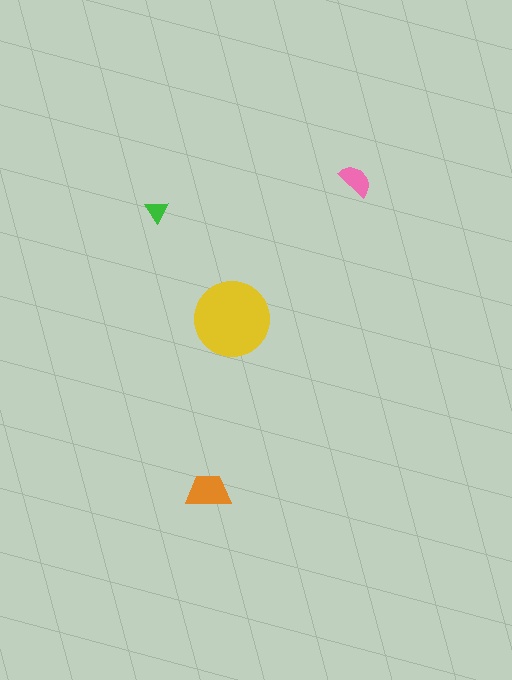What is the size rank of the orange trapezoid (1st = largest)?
2nd.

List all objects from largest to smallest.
The yellow circle, the orange trapezoid, the pink semicircle, the green triangle.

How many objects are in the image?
There are 4 objects in the image.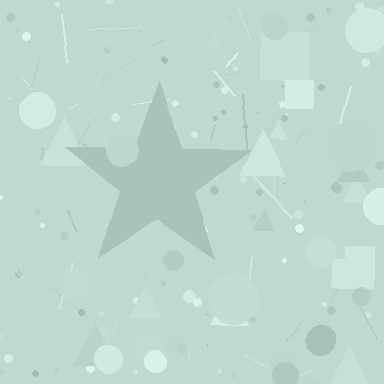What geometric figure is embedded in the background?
A star is embedded in the background.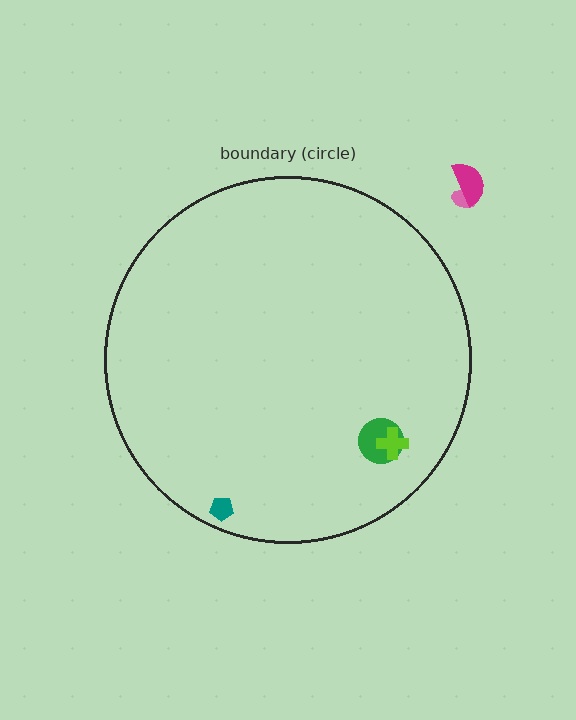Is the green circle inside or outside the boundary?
Inside.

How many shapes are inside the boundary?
3 inside, 2 outside.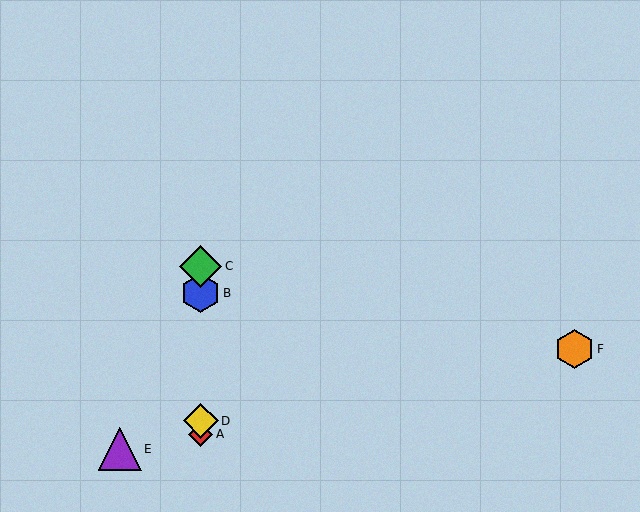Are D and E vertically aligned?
No, D is at x≈201 and E is at x≈120.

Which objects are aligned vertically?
Objects A, B, C, D are aligned vertically.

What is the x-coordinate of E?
Object E is at x≈120.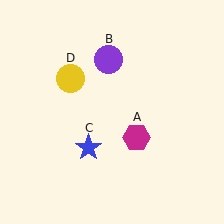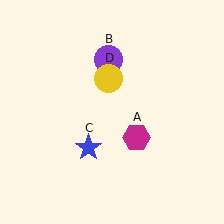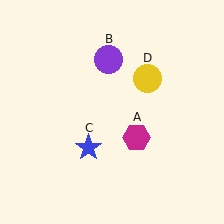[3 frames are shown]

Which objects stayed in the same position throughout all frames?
Magenta hexagon (object A) and purple circle (object B) and blue star (object C) remained stationary.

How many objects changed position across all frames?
1 object changed position: yellow circle (object D).